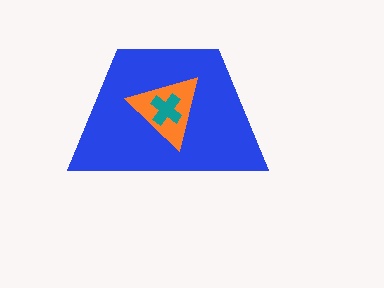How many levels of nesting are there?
3.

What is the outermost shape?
The blue trapezoid.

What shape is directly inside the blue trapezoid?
The orange triangle.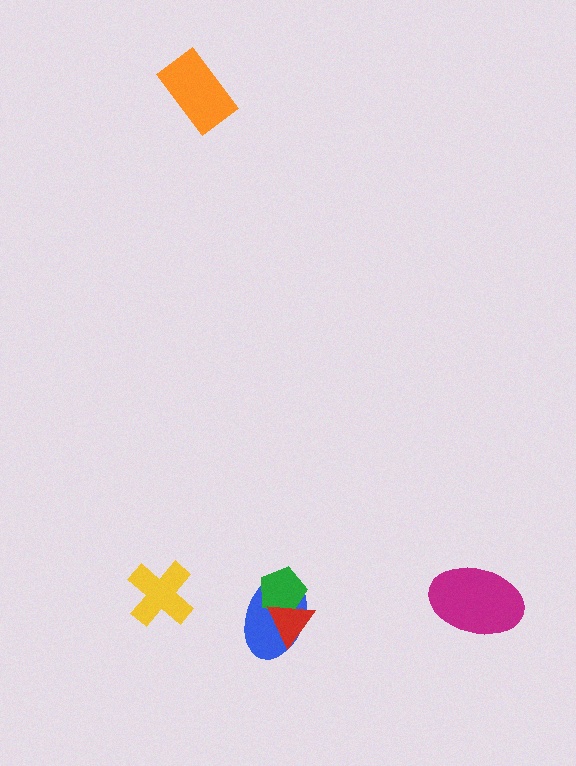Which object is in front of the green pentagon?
The red triangle is in front of the green pentagon.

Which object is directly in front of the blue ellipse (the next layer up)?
The green pentagon is directly in front of the blue ellipse.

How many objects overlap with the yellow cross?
0 objects overlap with the yellow cross.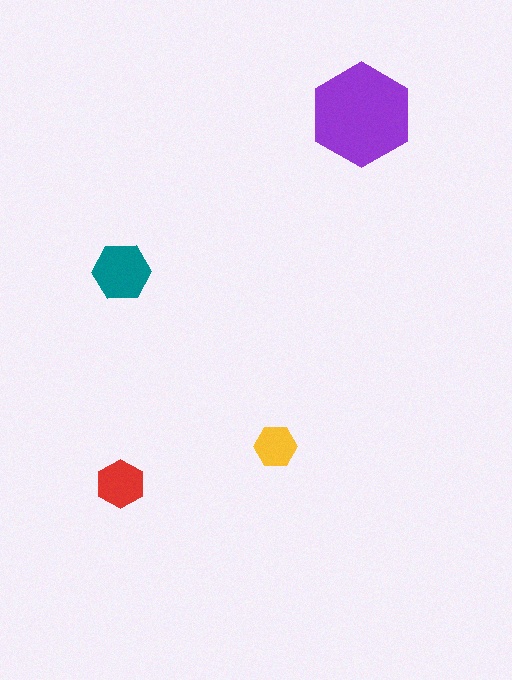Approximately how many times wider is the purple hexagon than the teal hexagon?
About 1.5 times wider.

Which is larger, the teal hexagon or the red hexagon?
The teal one.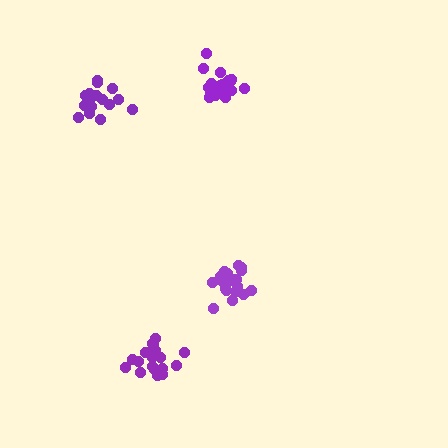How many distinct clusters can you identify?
There are 4 distinct clusters.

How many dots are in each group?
Group 1: 19 dots, Group 2: 20 dots, Group 3: 20 dots, Group 4: 16 dots (75 total).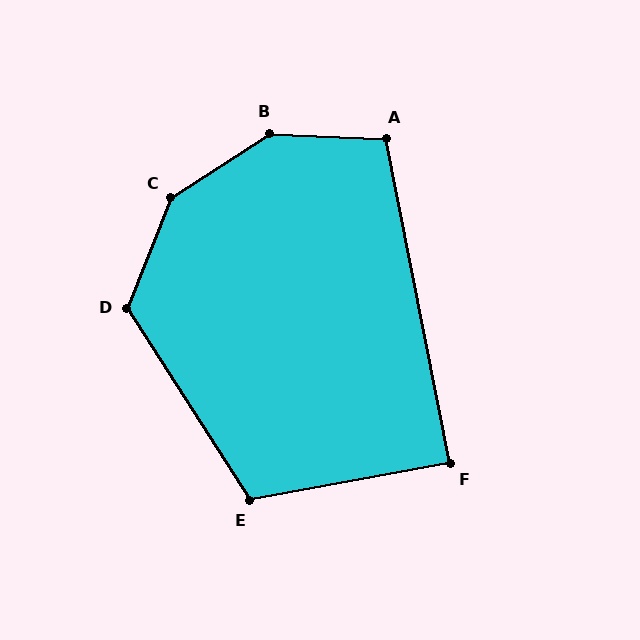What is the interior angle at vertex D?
Approximately 126 degrees (obtuse).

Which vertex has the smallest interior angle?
F, at approximately 89 degrees.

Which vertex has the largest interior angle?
B, at approximately 145 degrees.